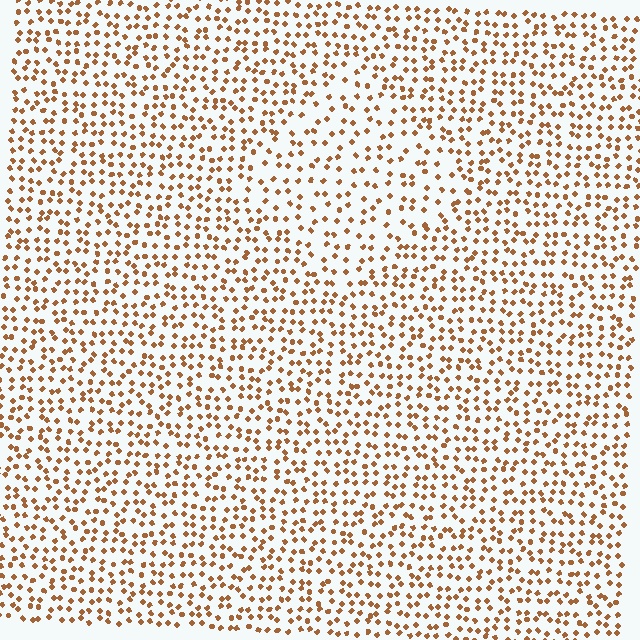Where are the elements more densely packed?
The elements are more densely packed outside the diamond boundary.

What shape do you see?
I see a diamond.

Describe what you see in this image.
The image contains small brown elements arranged at two different densities. A diamond-shaped region is visible where the elements are less densely packed than the surrounding area.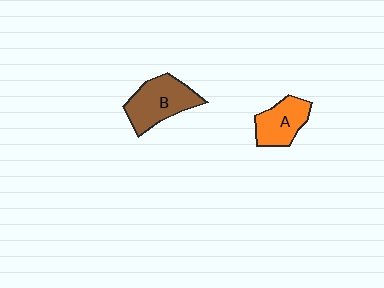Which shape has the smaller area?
Shape A (orange).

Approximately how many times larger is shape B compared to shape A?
Approximately 1.3 times.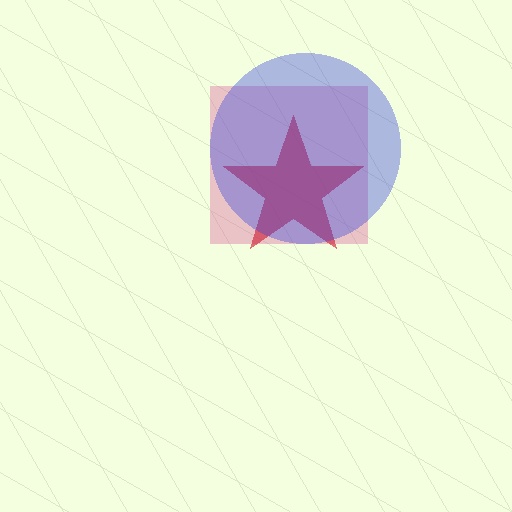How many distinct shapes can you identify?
There are 3 distinct shapes: a pink square, a red star, a blue circle.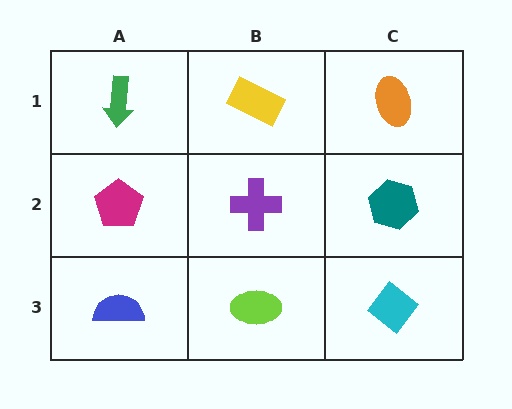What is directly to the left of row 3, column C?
A lime ellipse.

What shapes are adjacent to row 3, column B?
A purple cross (row 2, column B), a blue semicircle (row 3, column A), a cyan diamond (row 3, column C).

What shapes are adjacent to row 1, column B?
A purple cross (row 2, column B), a green arrow (row 1, column A), an orange ellipse (row 1, column C).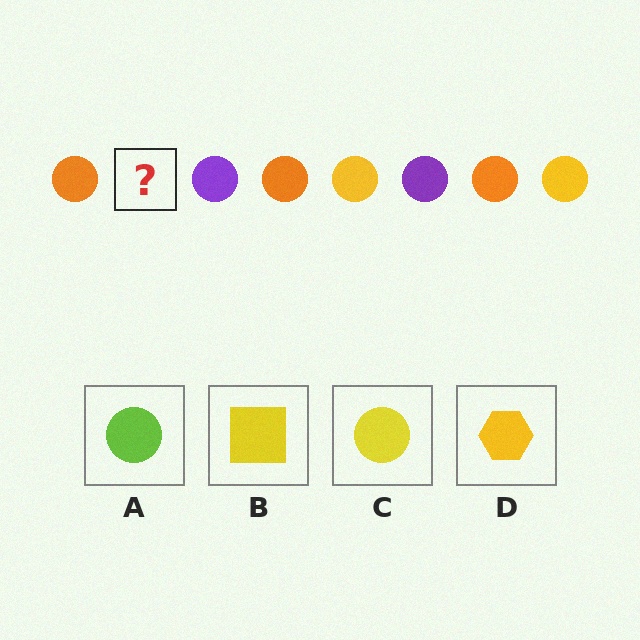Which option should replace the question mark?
Option C.